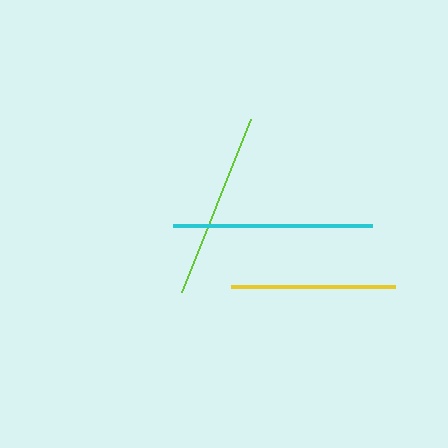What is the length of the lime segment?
The lime segment is approximately 186 pixels long.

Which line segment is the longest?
The cyan line is the longest at approximately 199 pixels.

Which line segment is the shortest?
The yellow line is the shortest at approximately 163 pixels.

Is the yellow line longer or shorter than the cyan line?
The cyan line is longer than the yellow line.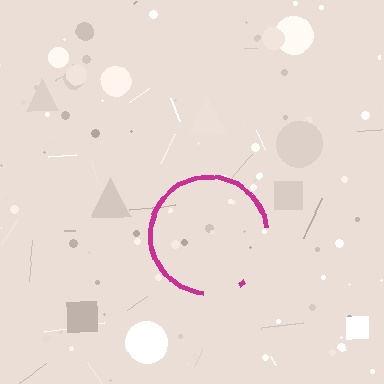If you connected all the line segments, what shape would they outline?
They would outline a circle.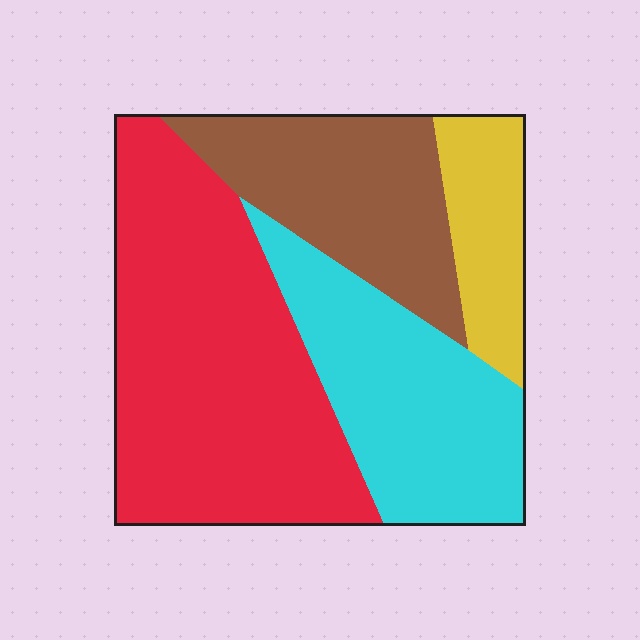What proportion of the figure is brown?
Brown covers 21% of the figure.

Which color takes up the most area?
Red, at roughly 40%.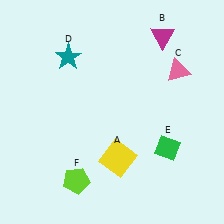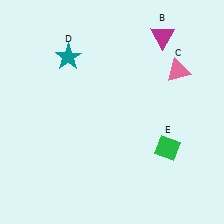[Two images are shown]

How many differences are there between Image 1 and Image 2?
There are 2 differences between the two images.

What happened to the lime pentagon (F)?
The lime pentagon (F) was removed in Image 2. It was in the bottom-left area of Image 1.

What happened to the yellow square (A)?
The yellow square (A) was removed in Image 2. It was in the bottom-right area of Image 1.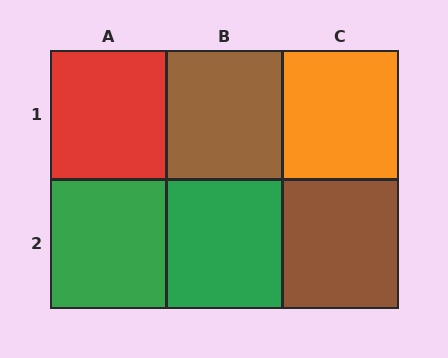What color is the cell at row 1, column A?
Red.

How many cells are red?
1 cell is red.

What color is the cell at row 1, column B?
Brown.